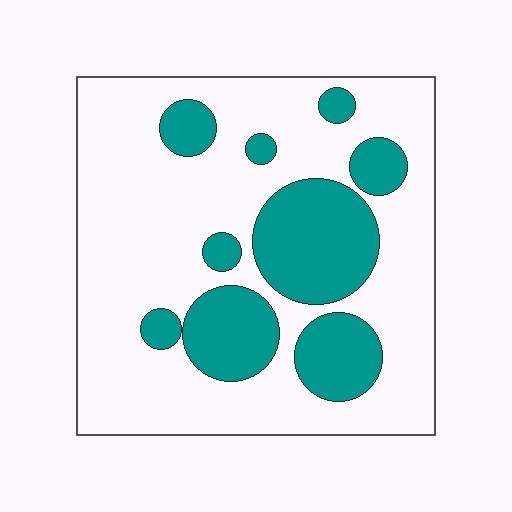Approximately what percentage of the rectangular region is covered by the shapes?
Approximately 30%.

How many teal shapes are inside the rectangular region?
9.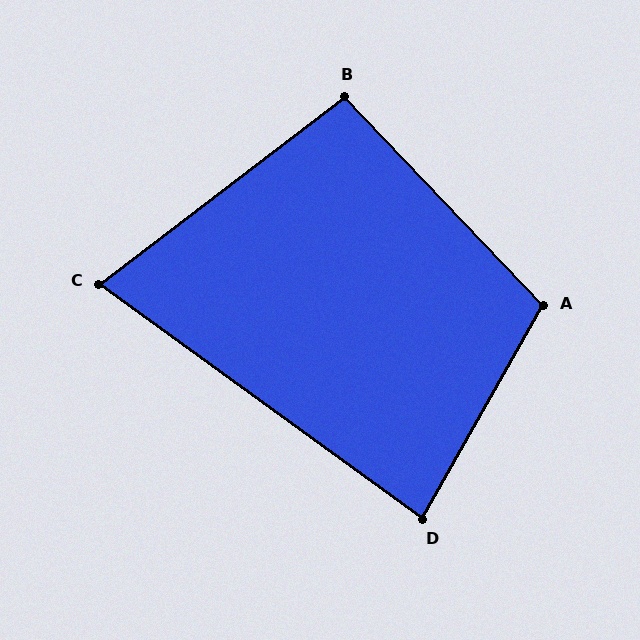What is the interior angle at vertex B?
Approximately 96 degrees (obtuse).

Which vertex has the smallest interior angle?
C, at approximately 73 degrees.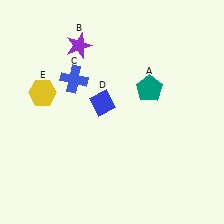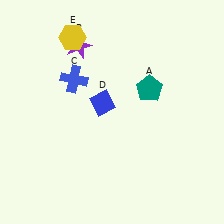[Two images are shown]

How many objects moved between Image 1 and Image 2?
1 object moved between the two images.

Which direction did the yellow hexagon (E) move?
The yellow hexagon (E) moved up.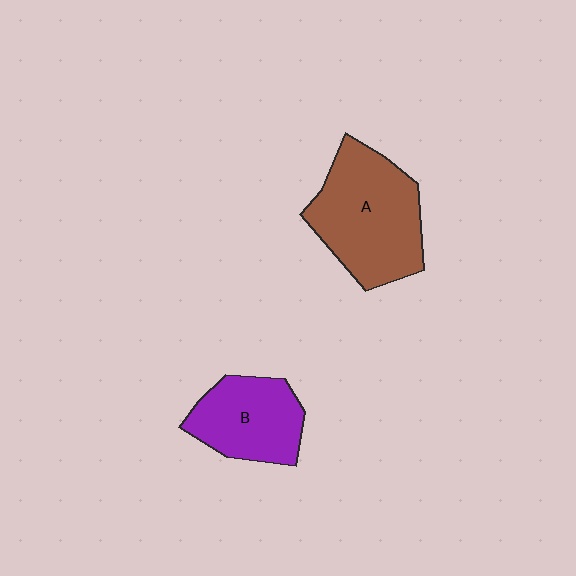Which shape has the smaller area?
Shape B (purple).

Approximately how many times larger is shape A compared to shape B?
Approximately 1.5 times.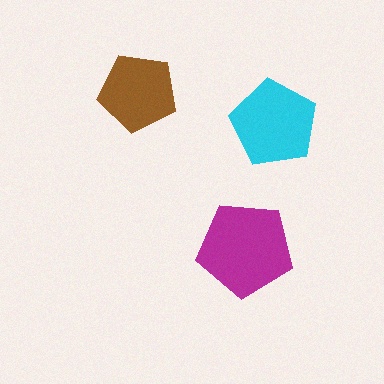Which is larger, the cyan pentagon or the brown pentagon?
The cyan one.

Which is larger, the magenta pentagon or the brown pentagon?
The magenta one.